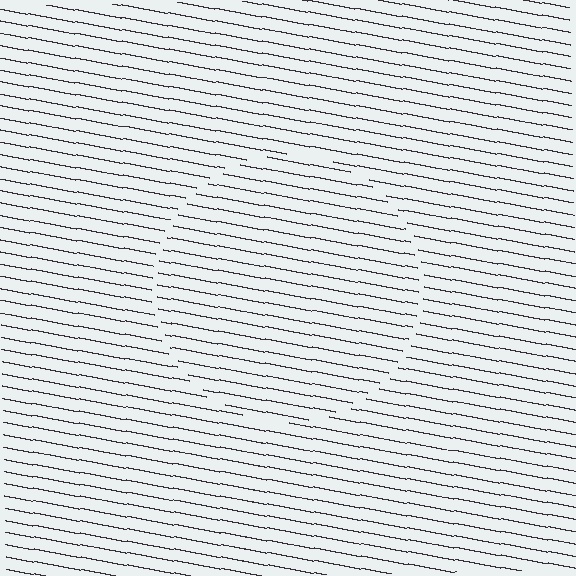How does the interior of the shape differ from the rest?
The interior of the shape contains the same grating, shifted by half a period — the contour is defined by the phase discontinuity where line-ends from the inner and outer gratings abut.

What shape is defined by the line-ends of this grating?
An illusory circle. The interior of the shape contains the same grating, shifted by half a period — the contour is defined by the phase discontinuity where line-ends from the inner and outer gratings abut.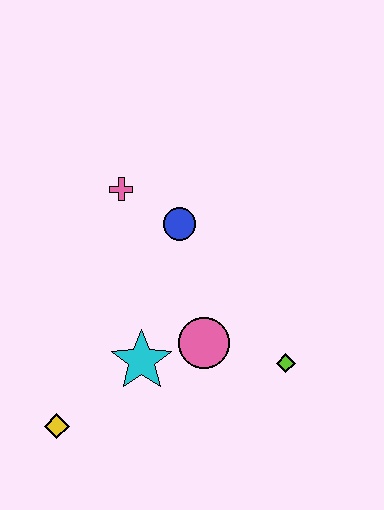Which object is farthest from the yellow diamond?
The pink cross is farthest from the yellow diamond.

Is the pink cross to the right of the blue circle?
No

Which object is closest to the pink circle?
The cyan star is closest to the pink circle.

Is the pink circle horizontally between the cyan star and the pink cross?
No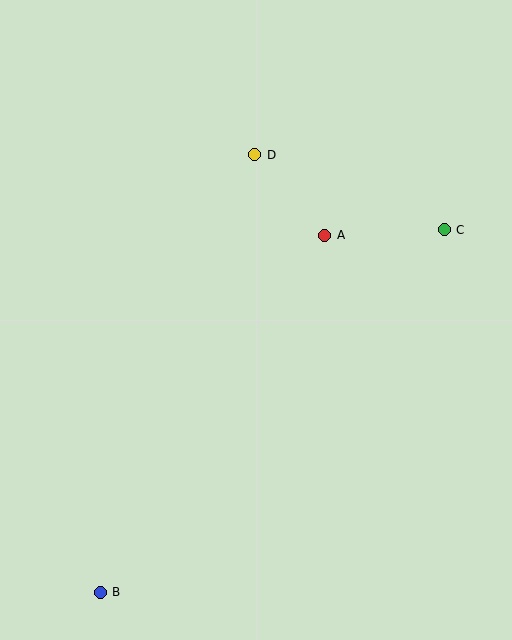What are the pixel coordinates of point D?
Point D is at (255, 155).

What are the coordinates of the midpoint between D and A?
The midpoint between D and A is at (290, 195).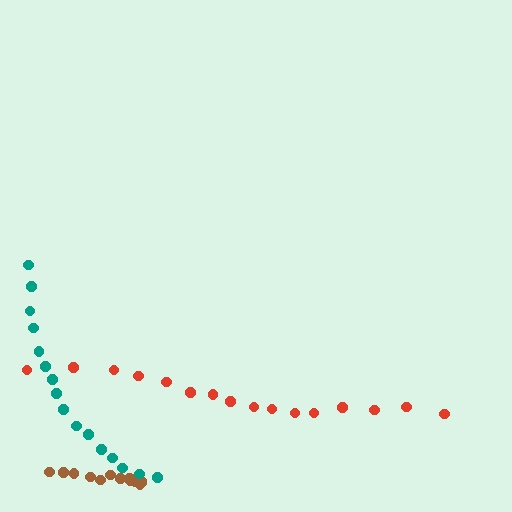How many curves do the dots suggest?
There are 3 distinct paths.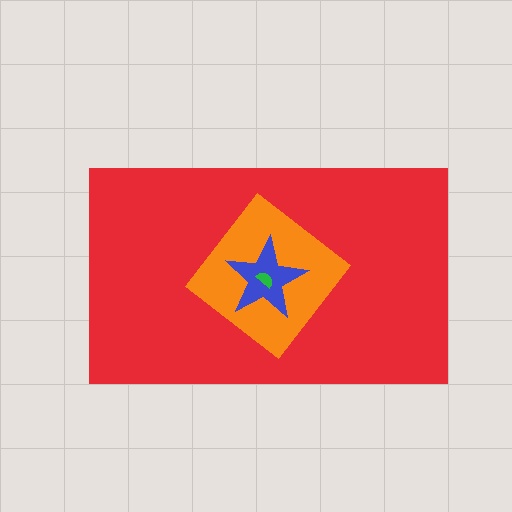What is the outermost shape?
The red rectangle.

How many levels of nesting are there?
4.